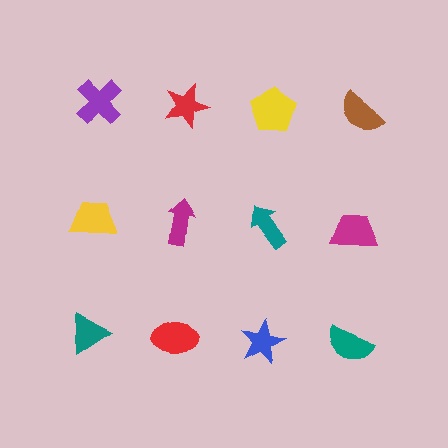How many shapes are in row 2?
4 shapes.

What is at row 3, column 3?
A blue star.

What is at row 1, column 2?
A red star.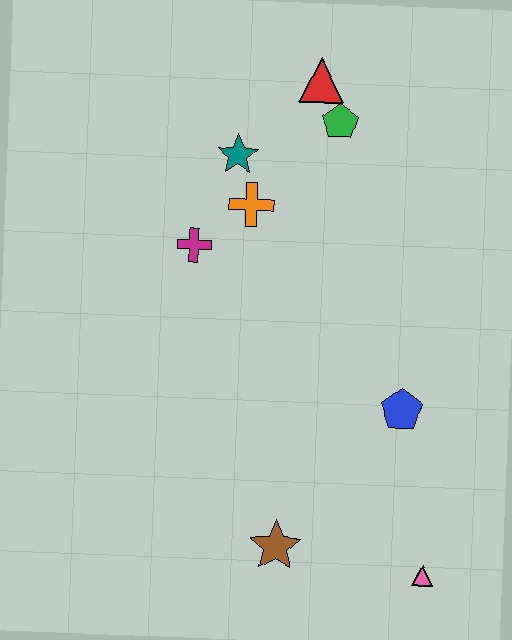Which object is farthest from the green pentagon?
The pink triangle is farthest from the green pentagon.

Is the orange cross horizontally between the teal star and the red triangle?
Yes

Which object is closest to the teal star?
The orange cross is closest to the teal star.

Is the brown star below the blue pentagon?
Yes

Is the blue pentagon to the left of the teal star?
No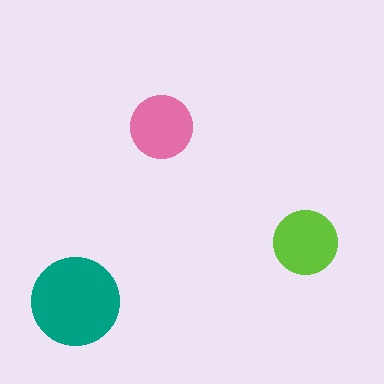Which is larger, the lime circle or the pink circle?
The lime one.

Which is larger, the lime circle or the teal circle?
The teal one.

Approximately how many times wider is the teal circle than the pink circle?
About 1.5 times wider.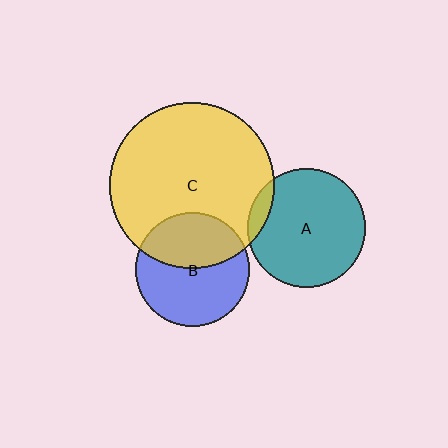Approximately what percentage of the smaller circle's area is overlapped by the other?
Approximately 10%.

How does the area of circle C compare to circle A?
Approximately 2.0 times.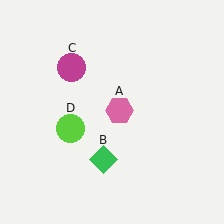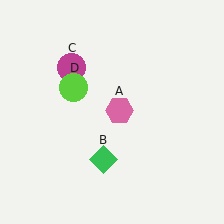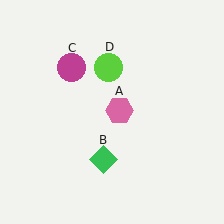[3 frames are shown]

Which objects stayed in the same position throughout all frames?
Pink hexagon (object A) and green diamond (object B) and magenta circle (object C) remained stationary.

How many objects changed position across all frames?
1 object changed position: lime circle (object D).